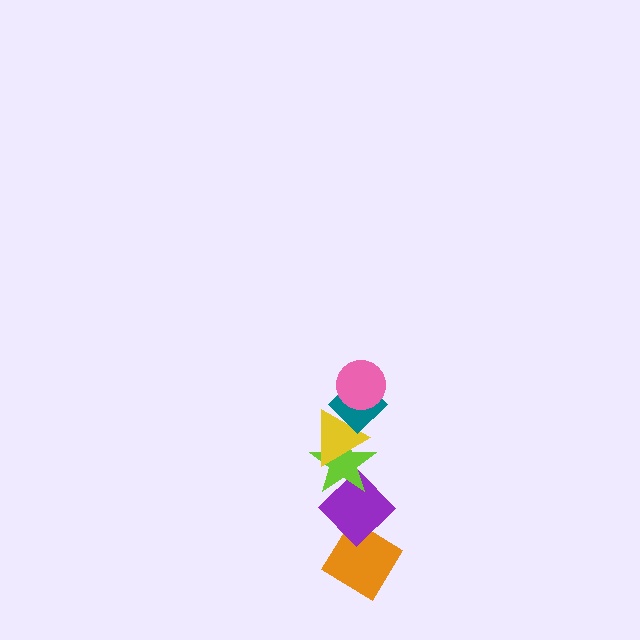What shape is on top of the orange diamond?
The purple diamond is on top of the orange diamond.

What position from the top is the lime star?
The lime star is 4th from the top.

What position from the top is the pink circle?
The pink circle is 1st from the top.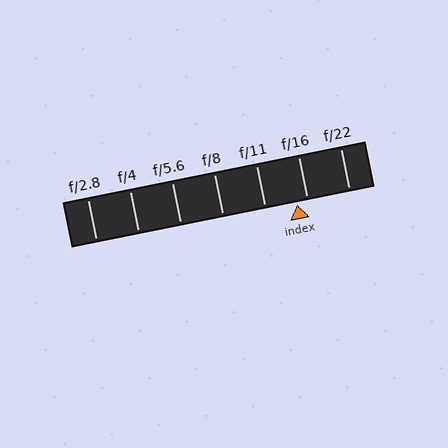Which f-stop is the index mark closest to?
The index mark is closest to f/16.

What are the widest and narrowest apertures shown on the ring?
The widest aperture shown is f/2.8 and the narrowest is f/22.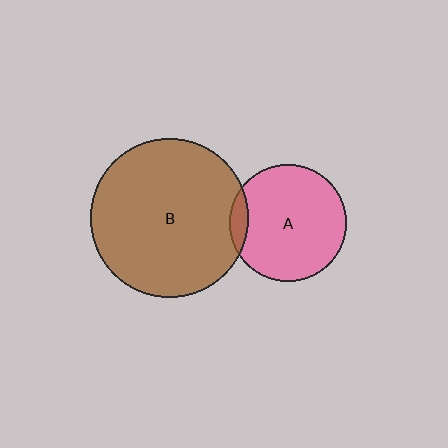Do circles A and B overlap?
Yes.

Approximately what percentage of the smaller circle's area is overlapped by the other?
Approximately 10%.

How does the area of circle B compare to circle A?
Approximately 1.8 times.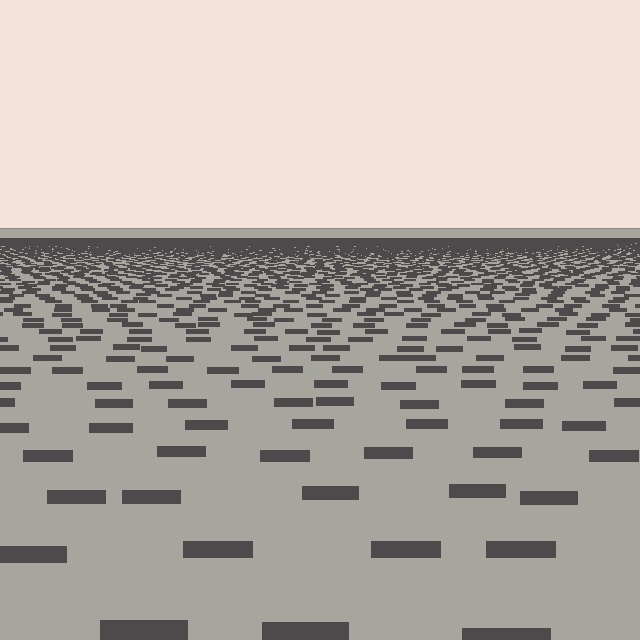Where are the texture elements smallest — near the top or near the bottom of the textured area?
Near the top.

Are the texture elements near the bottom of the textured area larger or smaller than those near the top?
Larger. Near the bottom, elements are closer to the viewer and appear at a bigger on-screen size.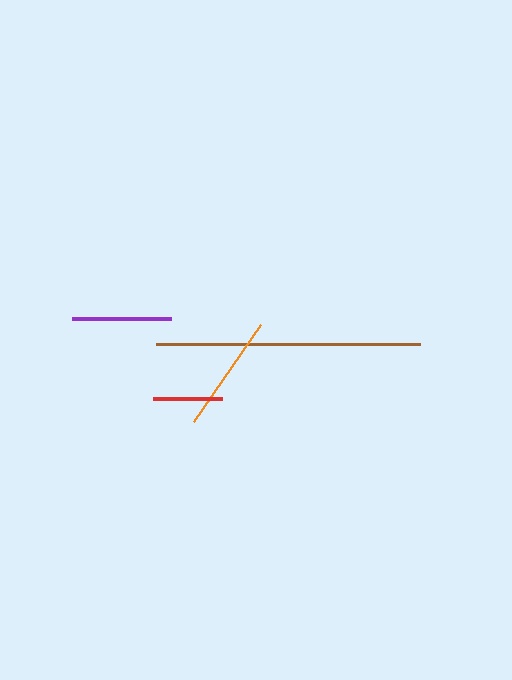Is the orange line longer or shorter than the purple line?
The orange line is longer than the purple line.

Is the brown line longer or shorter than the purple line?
The brown line is longer than the purple line.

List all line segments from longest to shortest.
From longest to shortest: brown, orange, purple, red.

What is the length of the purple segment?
The purple segment is approximately 99 pixels long.